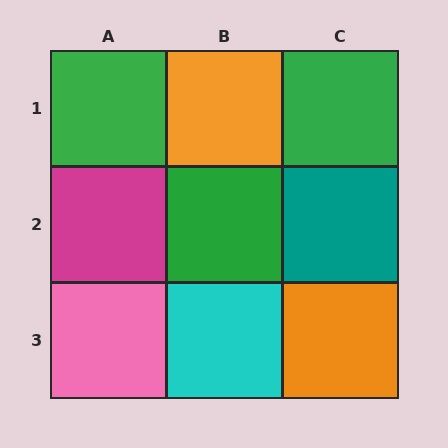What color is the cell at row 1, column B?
Orange.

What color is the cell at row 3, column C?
Orange.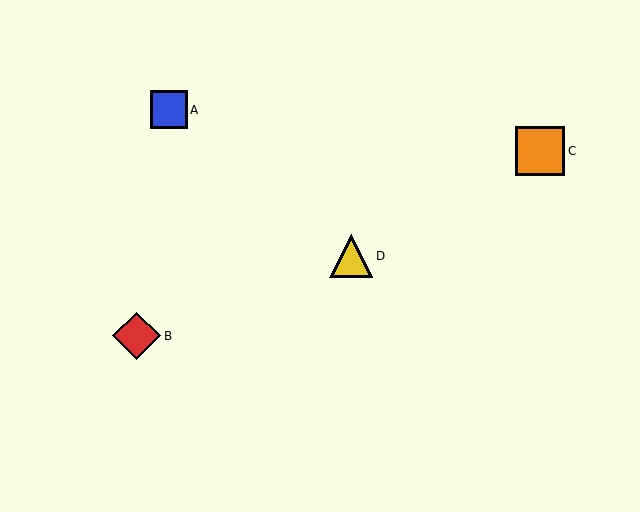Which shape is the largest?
The orange square (labeled C) is the largest.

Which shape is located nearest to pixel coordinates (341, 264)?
The yellow triangle (labeled D) at (351, 256) is nearest to that location.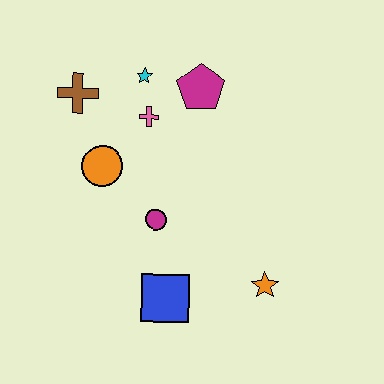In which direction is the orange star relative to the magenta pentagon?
The orange star is below the magenta pentagon.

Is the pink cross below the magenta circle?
No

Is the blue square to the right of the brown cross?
Yes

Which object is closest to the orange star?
The blue square is closest to the orange star.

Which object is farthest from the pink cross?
The orange star is farthest from the pink cross.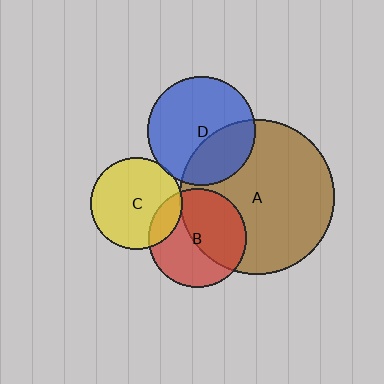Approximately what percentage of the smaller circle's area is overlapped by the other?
Approximately 50%.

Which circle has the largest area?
Circle A (brown).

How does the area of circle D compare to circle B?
Approximately 1.2 times.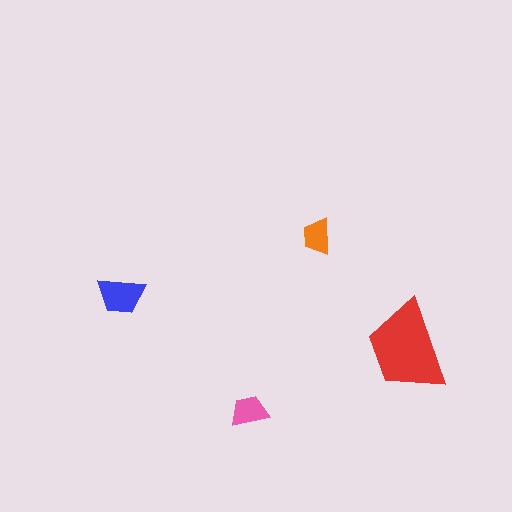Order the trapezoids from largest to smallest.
the red one, the blue one, the pink one, the orange one.